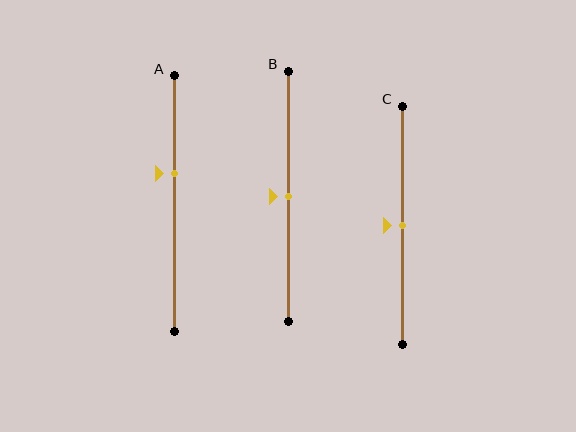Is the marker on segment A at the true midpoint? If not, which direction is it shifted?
No, the marker on segment A is shifted upward by about 12% of the segment length.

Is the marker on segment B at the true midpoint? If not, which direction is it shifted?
Yes, the marker on segment B is at the true midpoint.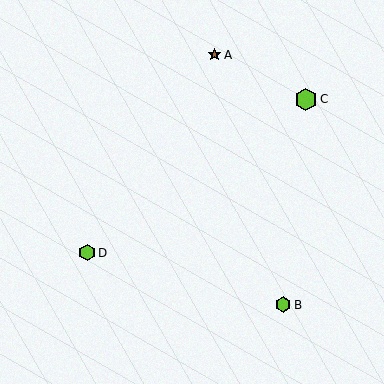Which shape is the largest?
The lime hexagon (labeled C) is the largest.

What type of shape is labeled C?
Shape C is a lime hexagon.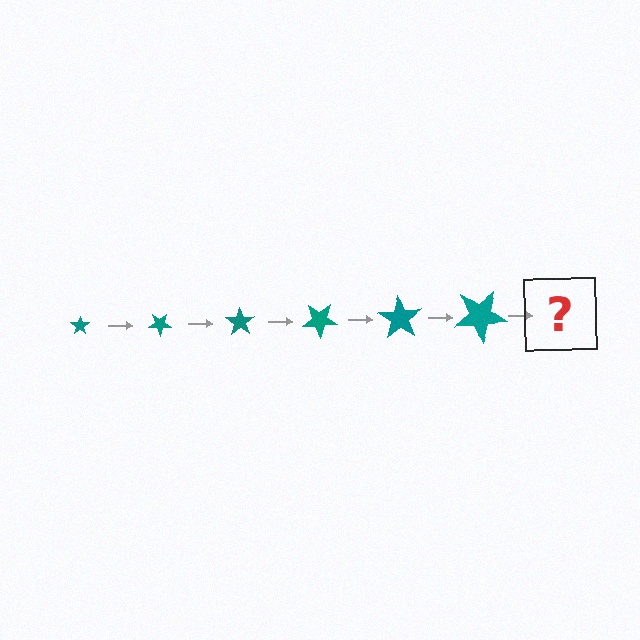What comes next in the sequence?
The next element should be a star, larger than the previous one and rotated 210 degrees from the start.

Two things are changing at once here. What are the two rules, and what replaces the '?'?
The two rules are that the star grows larger each step and it rotates 35 degrees each step. The '?' should be a star, larger than the previous one and rotated 210 degrees from the start.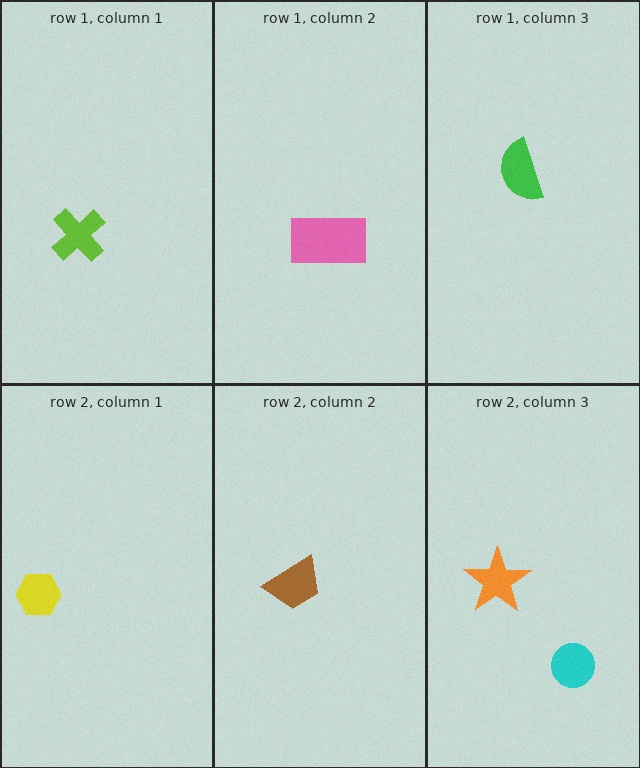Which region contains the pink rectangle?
The row 1, column 2 region.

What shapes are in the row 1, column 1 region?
The lime cross.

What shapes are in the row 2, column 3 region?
The orange star, the cyan circle.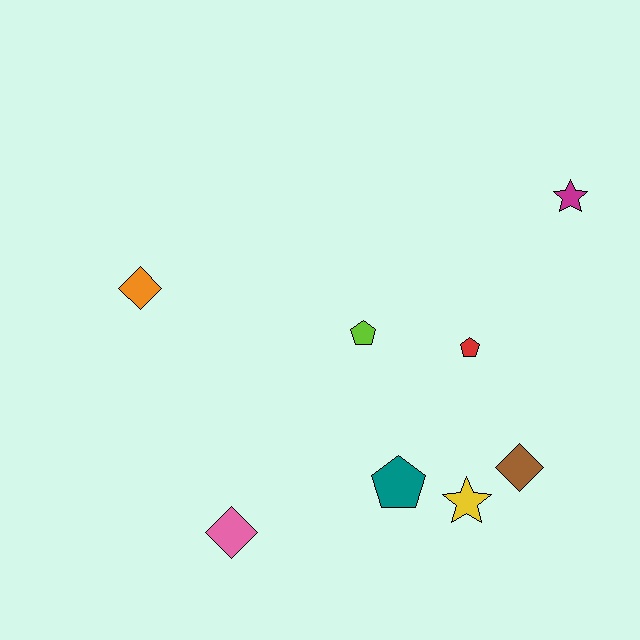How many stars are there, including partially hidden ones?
There are 2 stars.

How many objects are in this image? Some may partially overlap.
There are 8 objects.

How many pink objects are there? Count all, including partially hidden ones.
There is 1 pink object.